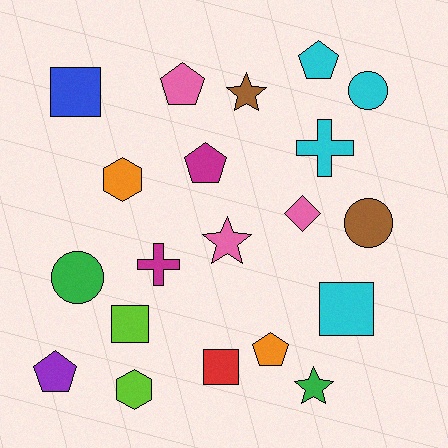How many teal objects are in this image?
There are no teal objects.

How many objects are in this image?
There are 20 objects.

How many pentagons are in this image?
There are 5 pentagons.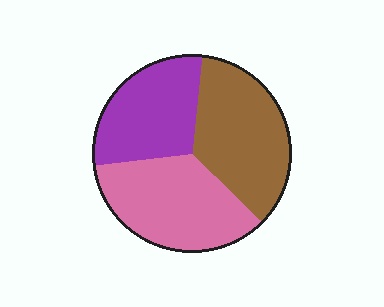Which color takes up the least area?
Purple, at roughly 30%.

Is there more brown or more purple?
Brown.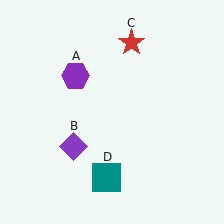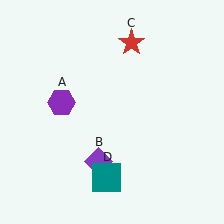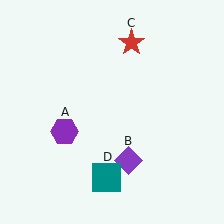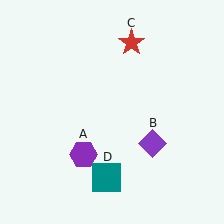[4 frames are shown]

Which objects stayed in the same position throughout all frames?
Red star (object C) and teal square (object D) remained stationary.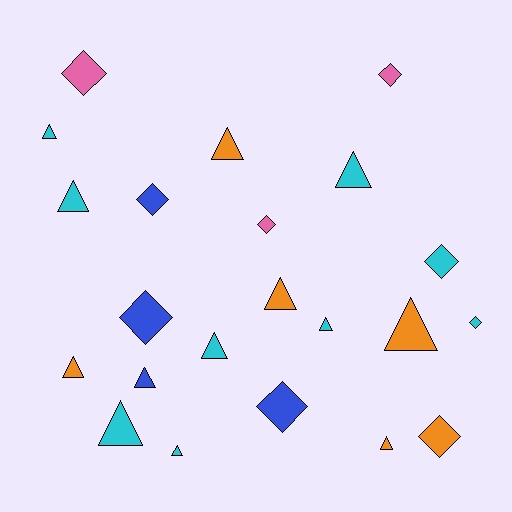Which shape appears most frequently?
Triangle, with 13 objects.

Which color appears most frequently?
Cyan, with 9 objects.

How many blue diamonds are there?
There are 3 blue diamonds.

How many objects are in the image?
There are 22 objects.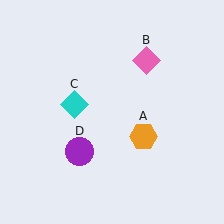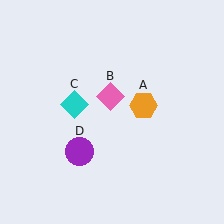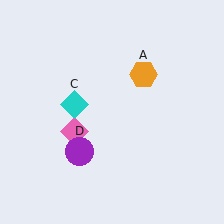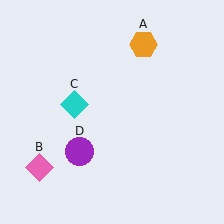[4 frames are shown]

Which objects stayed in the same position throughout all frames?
Cyan diamond (object C) and purple circle (object D) remained stationary.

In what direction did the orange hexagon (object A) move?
The orange hexagon (object A) moved up.